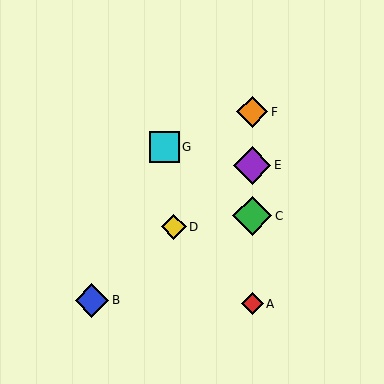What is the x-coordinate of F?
Object F is at x≈252.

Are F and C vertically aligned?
Yes, both are at x≈252.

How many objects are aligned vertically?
4 objects (A, C, E, F) are aligned vertically.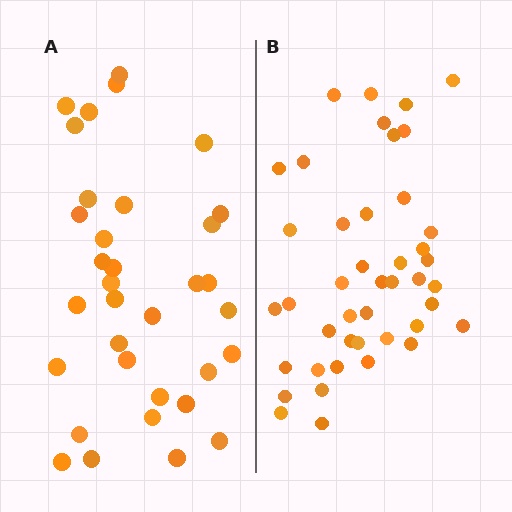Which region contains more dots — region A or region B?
Region B (the right region) has more dots.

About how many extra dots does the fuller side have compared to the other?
Region B has roughly 8 or so more dots than region A.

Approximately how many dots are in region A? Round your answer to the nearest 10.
About 30 dots. (The exact count is 34, which rounds to 30.)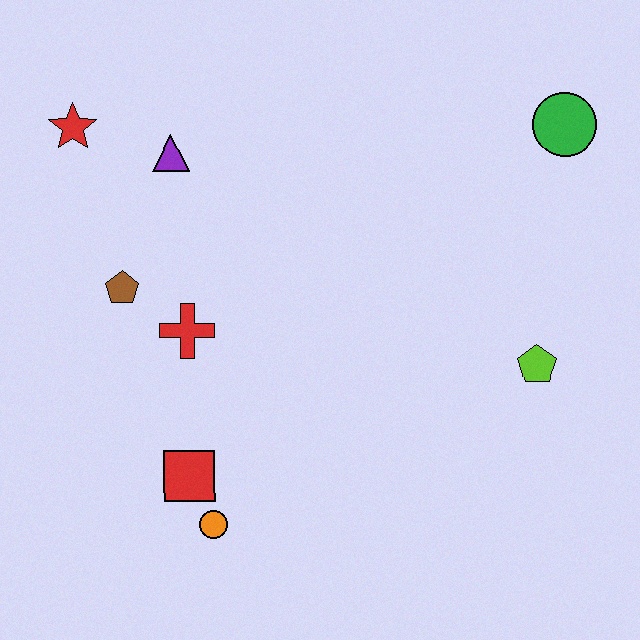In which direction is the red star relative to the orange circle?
The red star is above the orange circle.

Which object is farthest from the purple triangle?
The lime pentagon is farthest from the purple triangle.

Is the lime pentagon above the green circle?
No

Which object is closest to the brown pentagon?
The red cross is closest to the brown pentagon.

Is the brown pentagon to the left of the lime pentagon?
Yes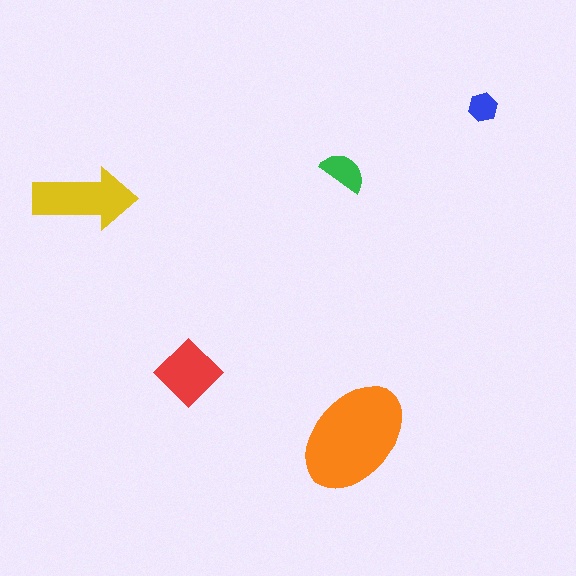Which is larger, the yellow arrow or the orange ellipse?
The orange ellipse.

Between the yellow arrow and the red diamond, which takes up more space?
The yellow arrow.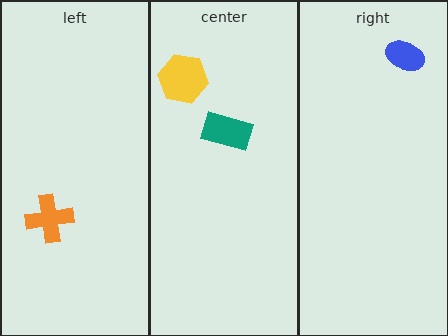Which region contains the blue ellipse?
The right region.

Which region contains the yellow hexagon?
The center region.